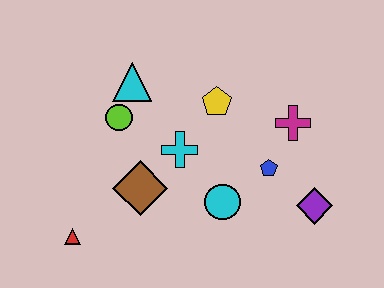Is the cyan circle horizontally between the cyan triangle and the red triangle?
No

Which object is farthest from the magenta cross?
The red triangle is farthest from the magenta cross.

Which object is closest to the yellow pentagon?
The cyan cross is closest to the yellow pentagon.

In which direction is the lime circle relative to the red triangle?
The lime circle is above the red triangle.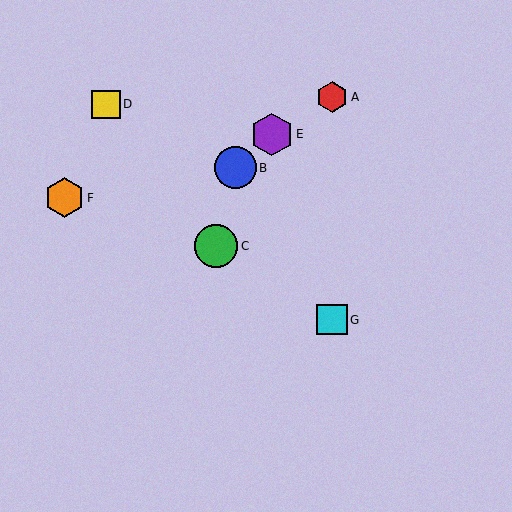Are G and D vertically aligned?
No, G is at x≈332 and D is at x≈106.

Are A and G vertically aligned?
Yes, both are at x≈332.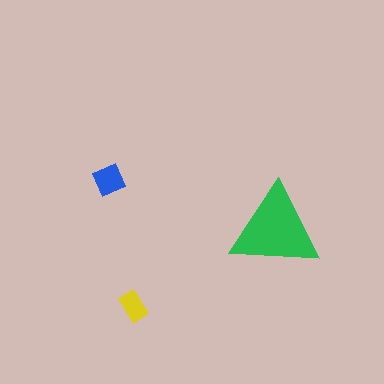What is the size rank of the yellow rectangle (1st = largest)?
3rd.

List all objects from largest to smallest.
The green triangle, the blue diamond, the yellow rectangle.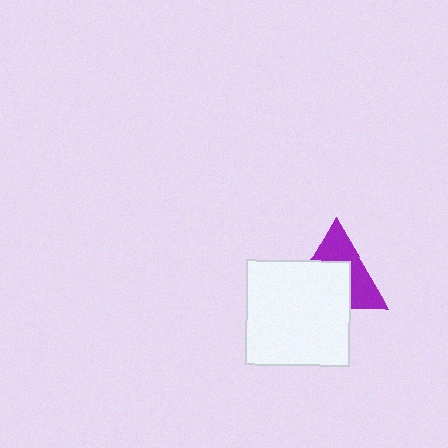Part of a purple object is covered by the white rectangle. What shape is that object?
It is a triangle.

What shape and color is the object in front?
The object in front is a white rectangle.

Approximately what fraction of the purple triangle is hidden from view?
Roughly 52% of the purple triangle is hidden behind the white rectangle.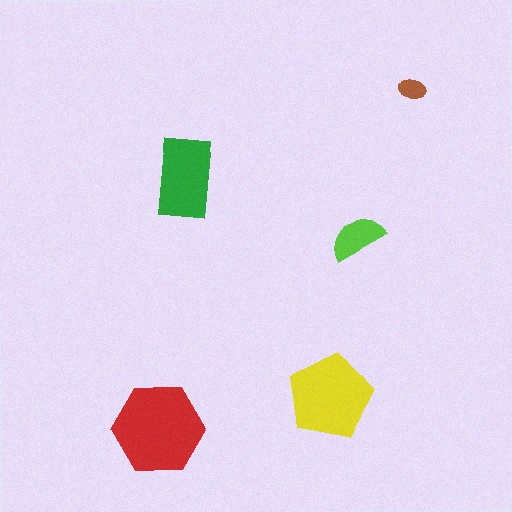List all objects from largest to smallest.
The red hexagon, the yellow pentagon, the green rectangle, the lime semicircle, the brown ellipse.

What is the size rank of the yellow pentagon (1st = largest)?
2nd.